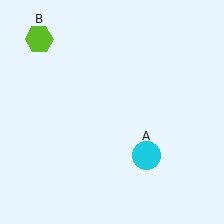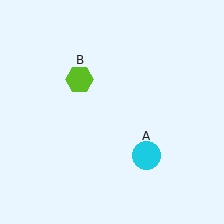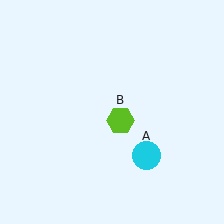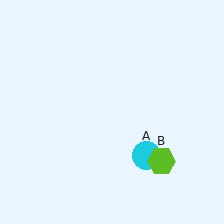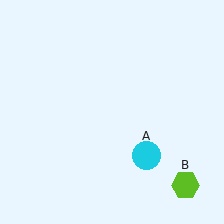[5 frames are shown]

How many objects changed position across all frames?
1 object changed position: lime hexagon (object B).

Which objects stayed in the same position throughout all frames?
Cyan circle (object A) remained stationary.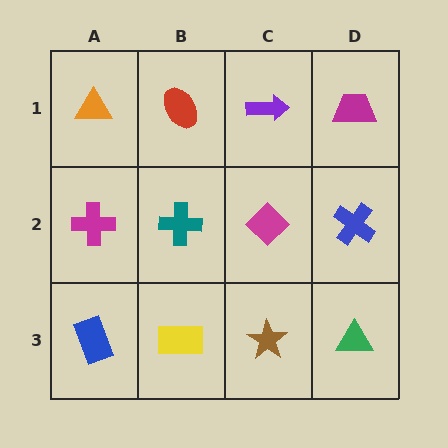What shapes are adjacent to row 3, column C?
A magenta diamond (row 2, column C), a yellow rectangle (row 3, column B), a green triangle (row 3, column D).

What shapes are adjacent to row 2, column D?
A magenta trapezoid (row 1, column D), a green triangle (row 3, column D), a magenta diamond (row 2, column C).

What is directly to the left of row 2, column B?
A magenta cross.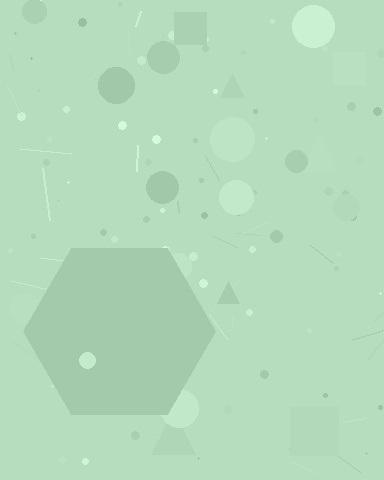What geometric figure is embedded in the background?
A hexagon is embedded in the background.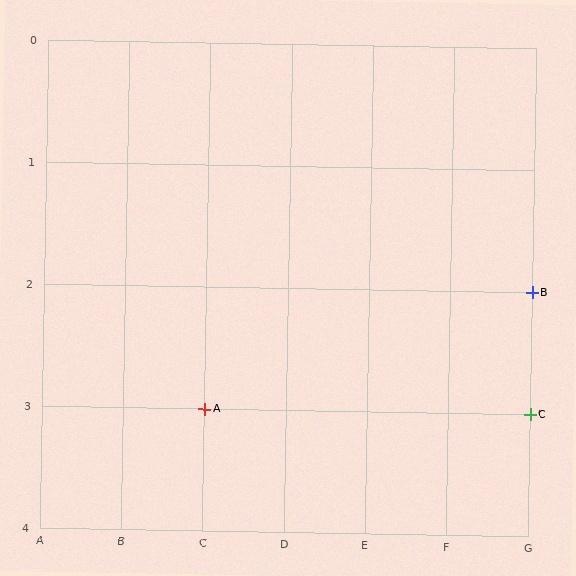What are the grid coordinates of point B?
Point B is at grid coordinates (G, 2).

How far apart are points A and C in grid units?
Points A and C are 4 columns apart.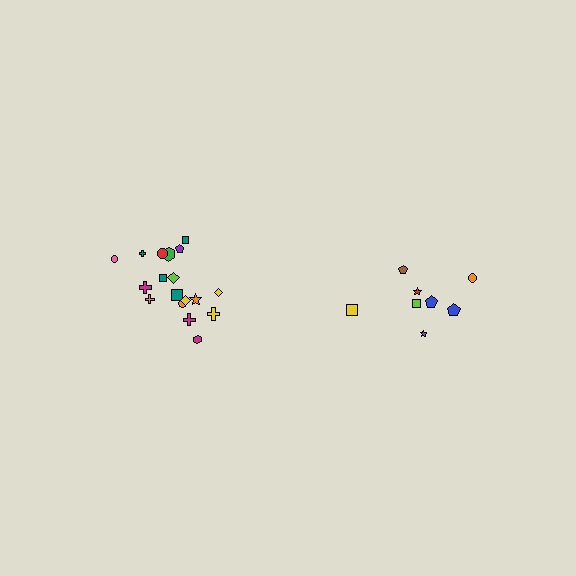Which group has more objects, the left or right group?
The left group.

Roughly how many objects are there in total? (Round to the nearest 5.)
Roughly 25 objects in total.